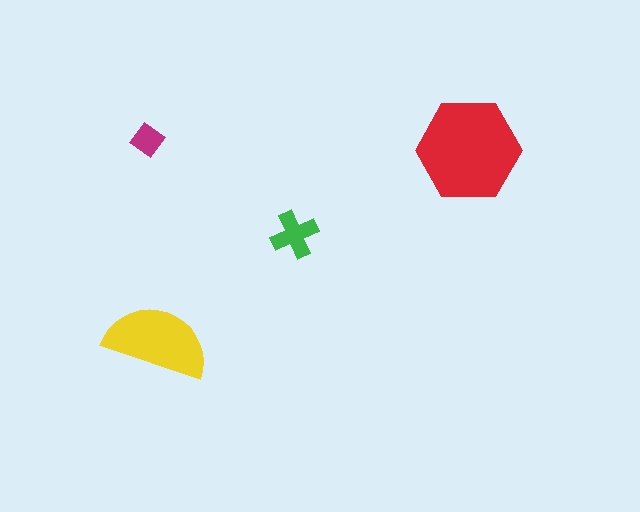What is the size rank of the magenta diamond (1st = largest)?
4th.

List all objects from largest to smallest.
The red hexagon, the yellow semicircle, the green cross, the magenta diamond.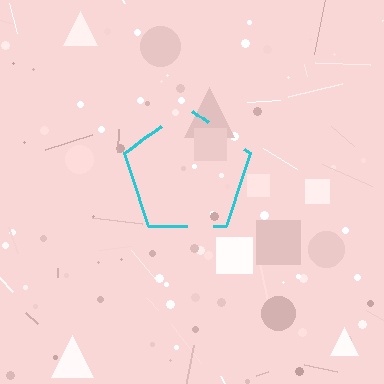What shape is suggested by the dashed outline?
The dashed outline suggests a pentagon.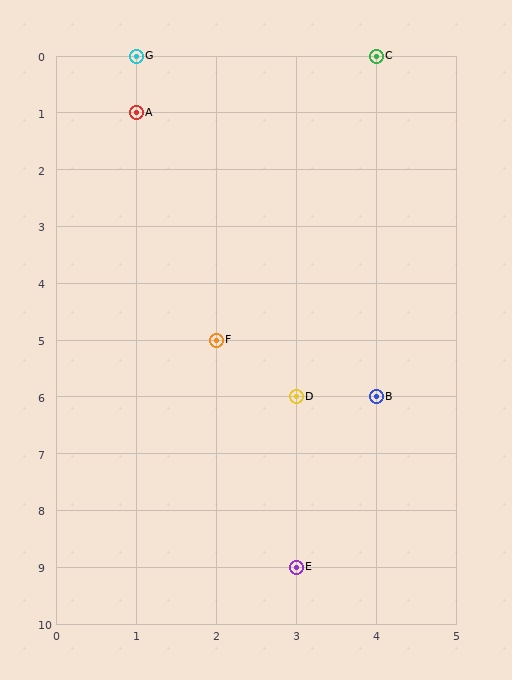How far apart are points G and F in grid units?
Points G and F are 1 column and 5 rows apart (about 5.1 grid units diagonally).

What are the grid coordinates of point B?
Point B is at grid coordinates (4, 6).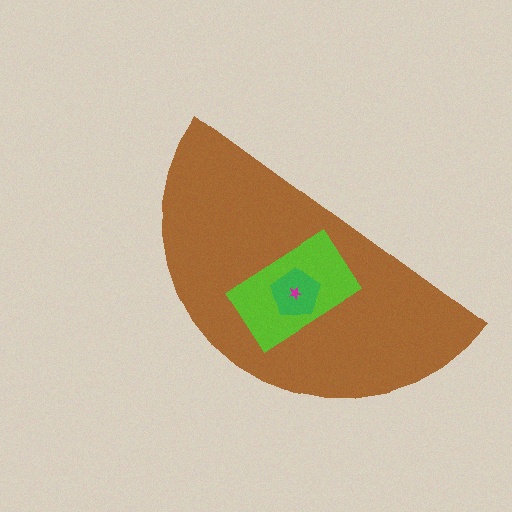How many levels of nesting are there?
4.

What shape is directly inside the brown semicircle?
The lime rectangle.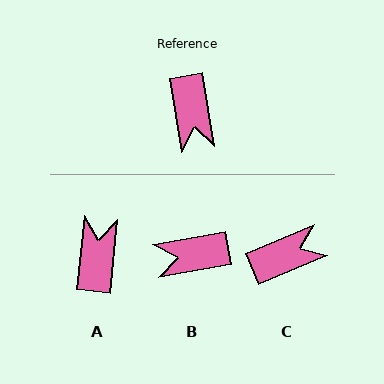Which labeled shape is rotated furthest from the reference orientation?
A, about 164 degrees away.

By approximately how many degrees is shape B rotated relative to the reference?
Approximately 90 degrees clockwise.